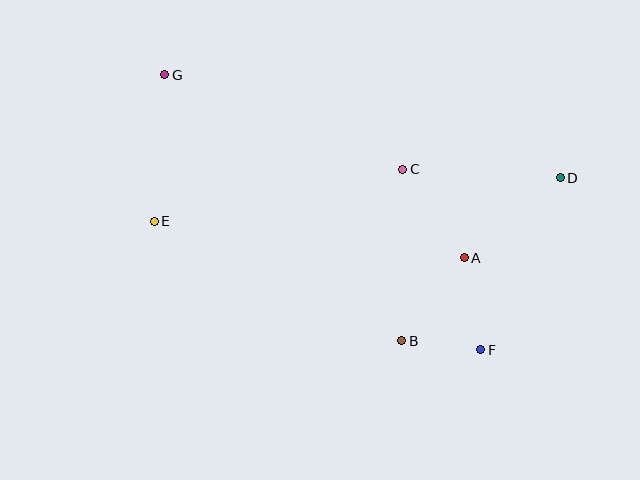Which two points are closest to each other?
Points B and F are closest to each other.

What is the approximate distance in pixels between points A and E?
The distance between A and E is approximately 312 pixels.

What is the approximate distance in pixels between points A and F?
The distance between A and F is approximately 94 pixels.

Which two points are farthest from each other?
Points F and G are farthest from each other.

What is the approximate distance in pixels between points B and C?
The distance between B and C is approximately 172 pixels.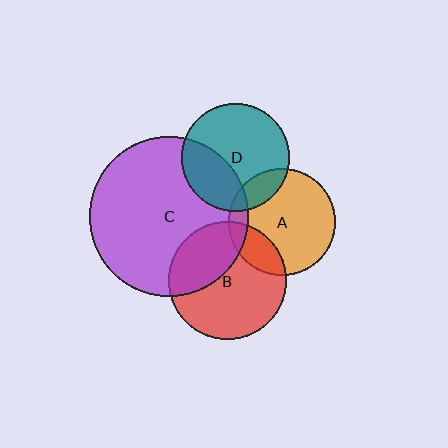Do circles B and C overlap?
Yes.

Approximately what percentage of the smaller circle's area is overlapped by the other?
Approximately 35%.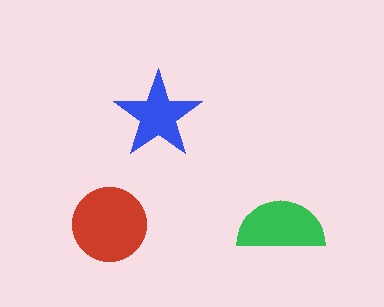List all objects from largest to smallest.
The red circle, the green semicircle, the blue star.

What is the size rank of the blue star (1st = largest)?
3rd.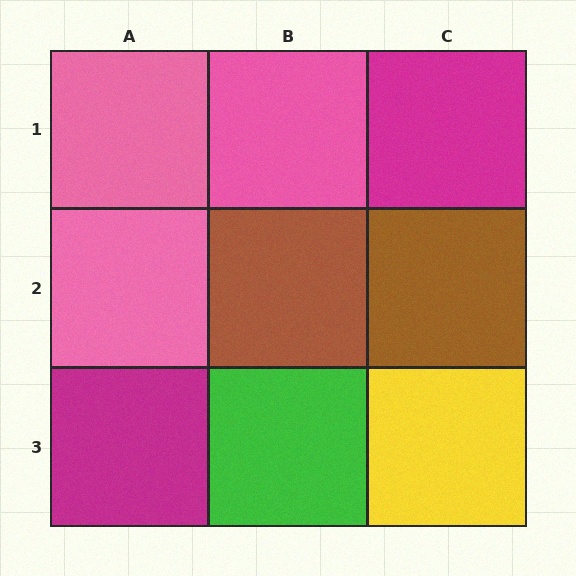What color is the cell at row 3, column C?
Yellow.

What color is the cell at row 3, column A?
Magenta.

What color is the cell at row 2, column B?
Brown.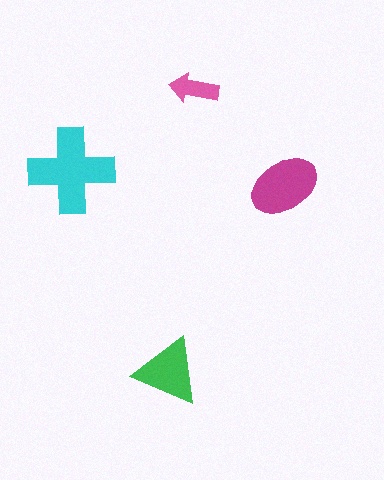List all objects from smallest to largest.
The pink arrow, the green triangle, the magenta ellipse, the cyan cross.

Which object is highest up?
The pink arrow is topmost.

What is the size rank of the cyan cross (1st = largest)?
1st.